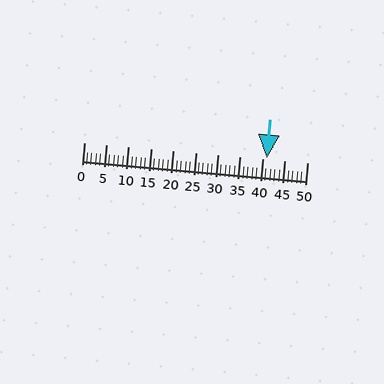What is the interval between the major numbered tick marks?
The major tick marks are spaced 5 units apart.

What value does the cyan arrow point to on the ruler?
The cyan arrow points to approximately 41.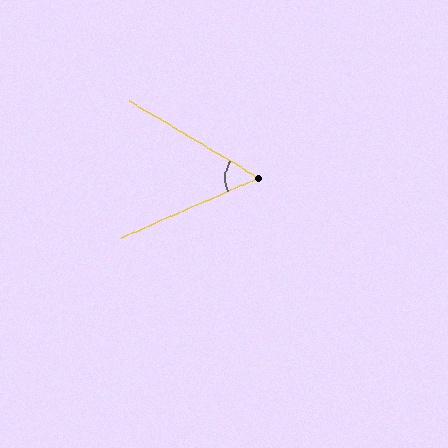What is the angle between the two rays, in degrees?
Approximately 54 degrees.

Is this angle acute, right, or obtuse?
It is acute.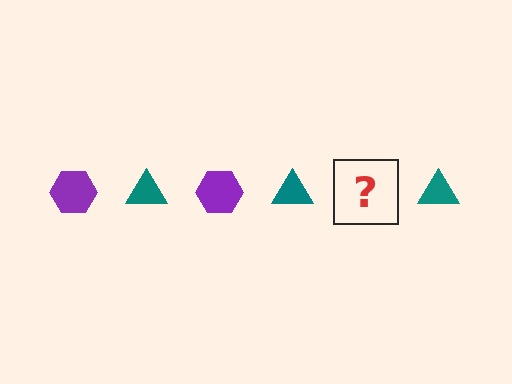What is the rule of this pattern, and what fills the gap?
The rule is that the pattern alternates between purple hexagon and teal triangle. The gap should be filled with a purple hexagon.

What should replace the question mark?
The question mark should be replaced with a purple hexagon.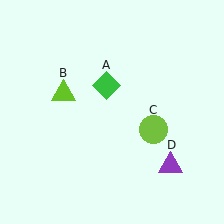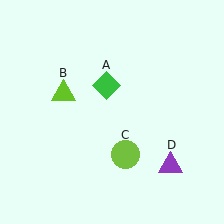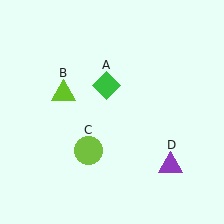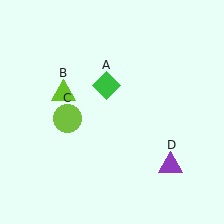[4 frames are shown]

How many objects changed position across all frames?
1 object changed position: lime circle (object C).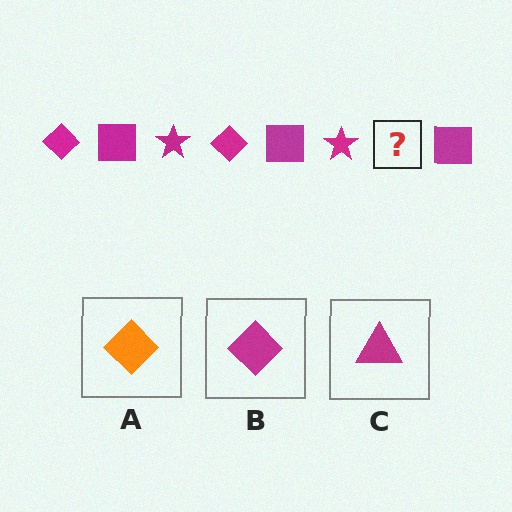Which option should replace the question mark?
Option B.